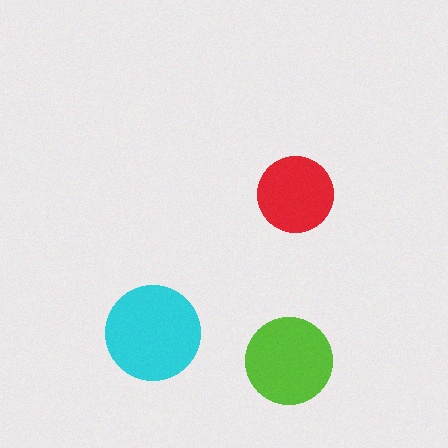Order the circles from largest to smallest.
the cyan one, the lime one, the red one.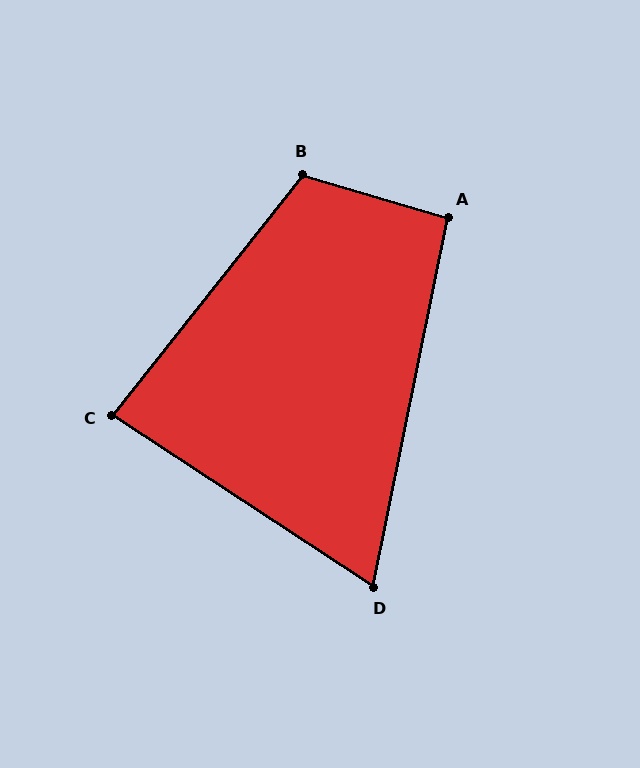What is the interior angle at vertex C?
Approximately 85 degrees (approximately right).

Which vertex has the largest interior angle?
B, at approximately 112 degrees.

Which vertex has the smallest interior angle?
D, at approximately 68 degrees.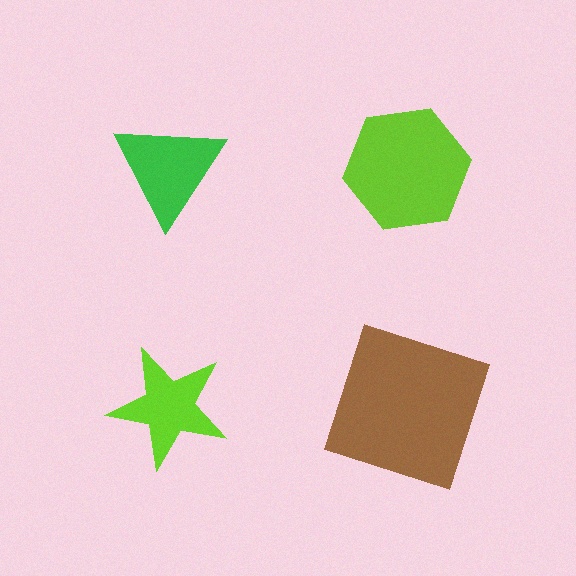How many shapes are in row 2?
2 shapes.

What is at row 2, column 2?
A brown square.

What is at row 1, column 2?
A lime hexagon.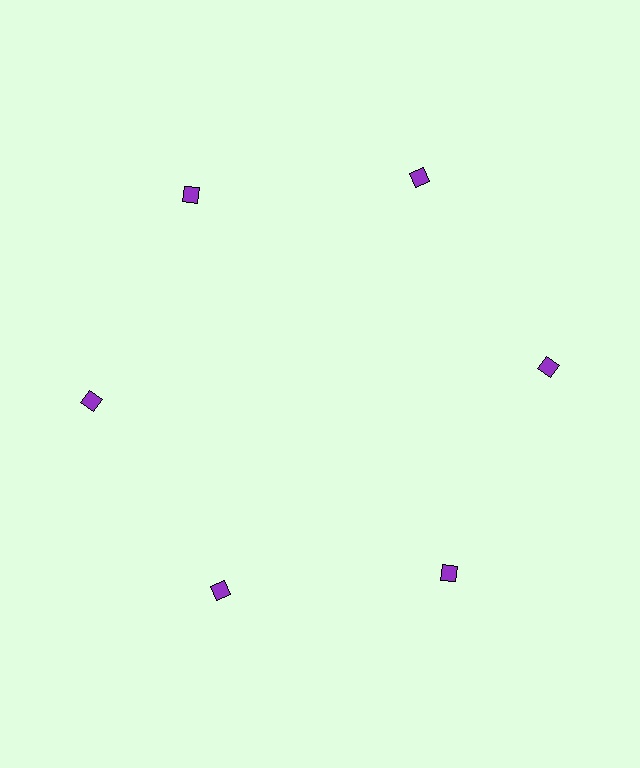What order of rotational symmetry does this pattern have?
This pattern has 6-fold rotational symmetry.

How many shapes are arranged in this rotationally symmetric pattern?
There are 6 shapes, arranged in 6 groups of 1.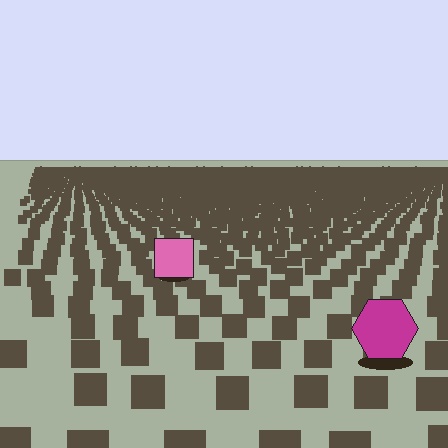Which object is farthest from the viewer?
The pink square is farthest from the viewer. It appears smaller and the ground texture around it is denser.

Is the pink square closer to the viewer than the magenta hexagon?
No. The magenta hexagon is closer — you can tell from the texture gradient: the ground texture is coarser near it.